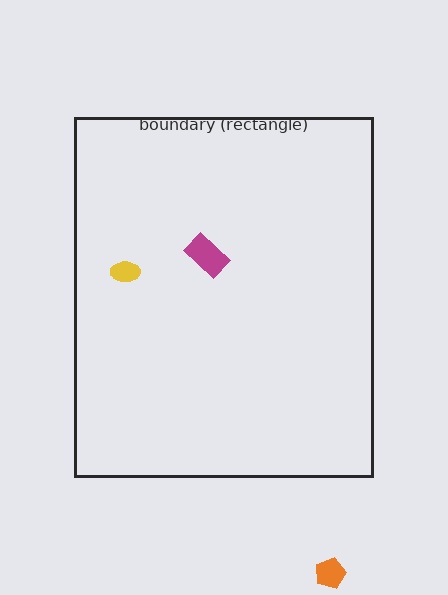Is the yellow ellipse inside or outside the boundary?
Inside.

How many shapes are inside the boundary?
2 inside, 1 outside.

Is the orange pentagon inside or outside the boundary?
Outside.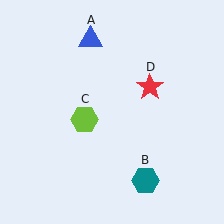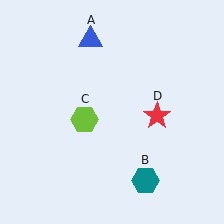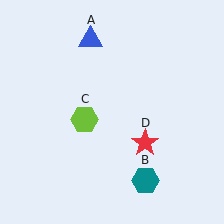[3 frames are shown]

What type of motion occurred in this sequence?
The red star (object D) rotated clockwise around the center of the scene.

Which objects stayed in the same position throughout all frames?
Blue triangle (object A) and teal hexagon (object B) and lime hexagon (object C) remained stationary.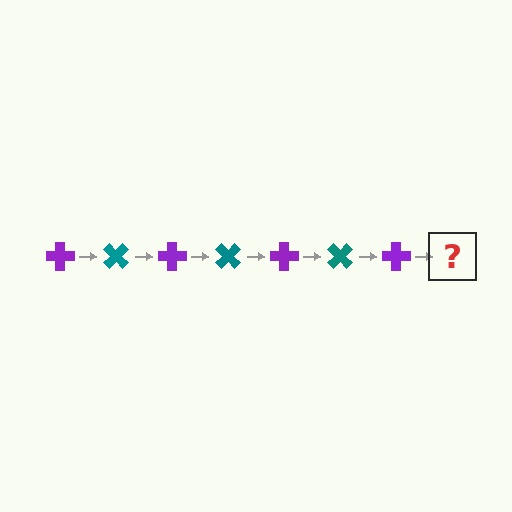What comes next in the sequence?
The next element should be a teal cross, rotated 315 degrees from the start.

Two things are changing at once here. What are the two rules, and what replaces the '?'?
The two rules are that it rotates 45 degrees each step and the color cycles through purple and teal. The '?' should be a teal cross, rotated 315 degrees from the start.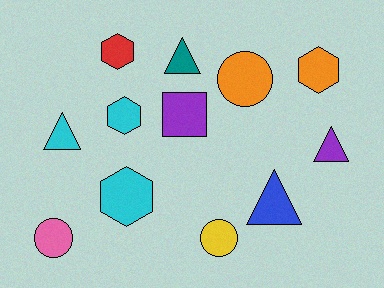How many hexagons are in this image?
There are 4 hexagons.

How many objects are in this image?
There are 12 objects.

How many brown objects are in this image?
There are no brown objects.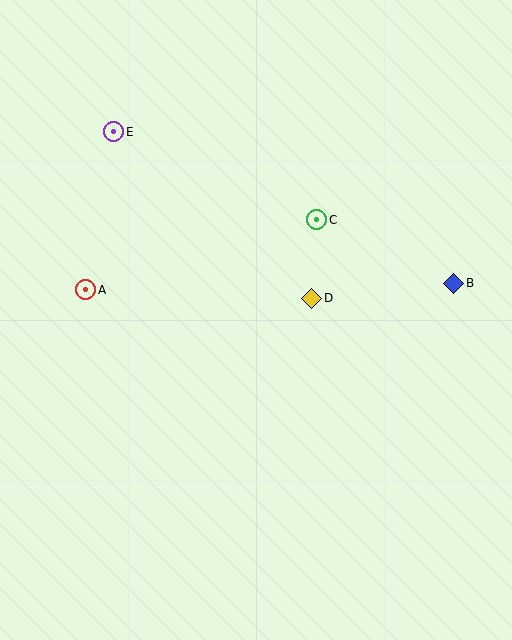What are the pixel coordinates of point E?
Point E is at (114, 132).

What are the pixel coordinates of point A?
Point A is at (86, 290).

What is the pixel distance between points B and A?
The distance between B and A is 368 pixels.